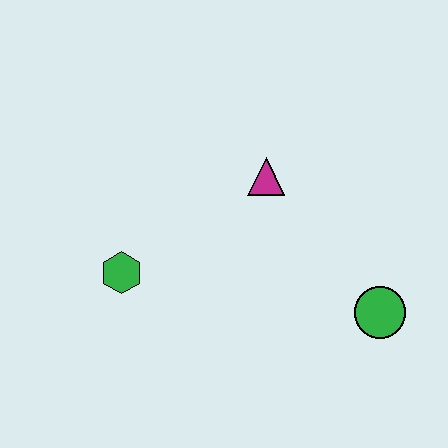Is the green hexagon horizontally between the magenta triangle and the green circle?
No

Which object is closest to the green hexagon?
The magenta triangle is closest to the green hexagon.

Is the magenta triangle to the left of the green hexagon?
No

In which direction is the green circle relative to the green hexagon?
The green circle is to the right of the green hexagon.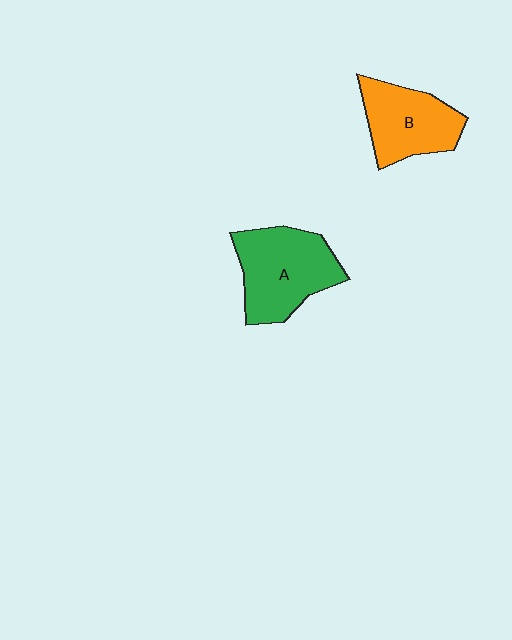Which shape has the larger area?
Shape A (green).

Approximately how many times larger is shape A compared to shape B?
Approximately 1.2 times.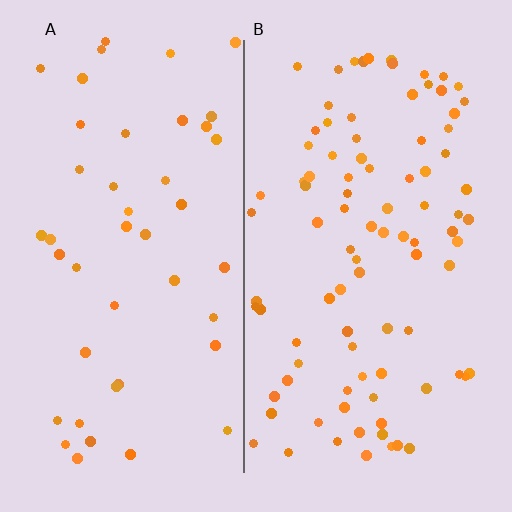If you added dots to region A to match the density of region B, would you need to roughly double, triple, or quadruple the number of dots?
Approximately double.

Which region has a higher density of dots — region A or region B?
B (the right).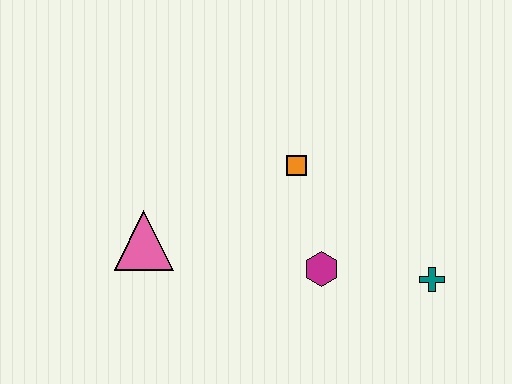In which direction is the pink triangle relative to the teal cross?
The pink triangle is to the left of the teal cross.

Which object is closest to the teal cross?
The magenta hexagon is closest to the teal cross.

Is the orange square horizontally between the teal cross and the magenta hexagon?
No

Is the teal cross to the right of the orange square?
Yes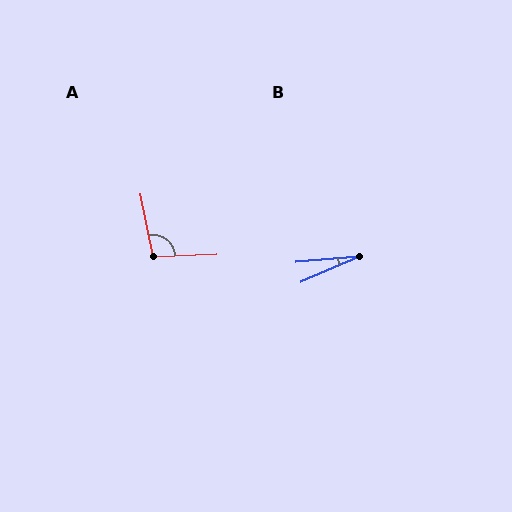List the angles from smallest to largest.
B (18°), A (99°).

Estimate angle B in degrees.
Approximately 18 degrees.